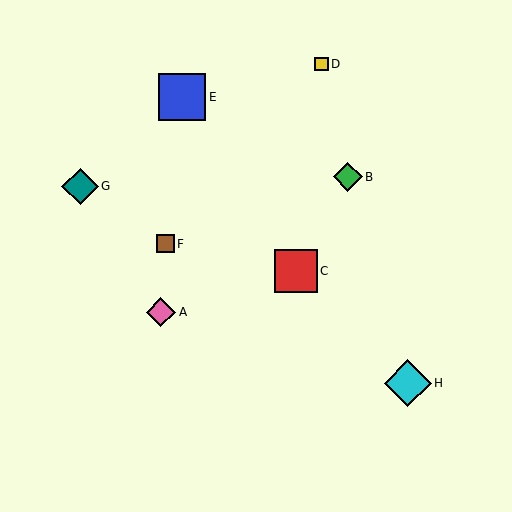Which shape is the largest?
The cyan diamond (labeled H) is the largest.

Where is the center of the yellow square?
The center of the yellow square is at (322, 64).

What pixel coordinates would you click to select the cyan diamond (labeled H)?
Click at (408, 383) to select the cyan diamond H.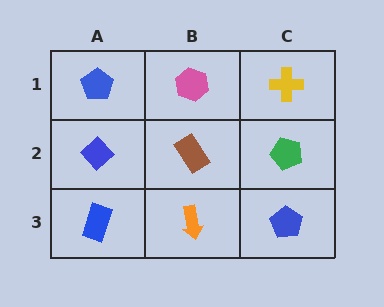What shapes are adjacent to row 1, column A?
A blue diamond (row 2, column A), a pink hexagon (row 1, column B).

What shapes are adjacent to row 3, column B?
A brown rectangle (row 2, column B), a blue rectangle (row 3, column A), a blue pentagon (row 3, column C).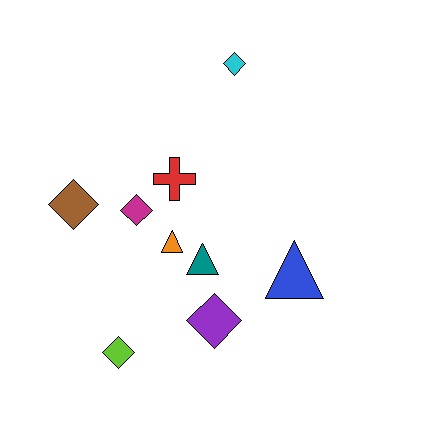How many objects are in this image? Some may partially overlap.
There are 9 objects.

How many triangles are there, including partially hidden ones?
There are 3 triangles.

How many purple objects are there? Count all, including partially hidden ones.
There is 1 purple object.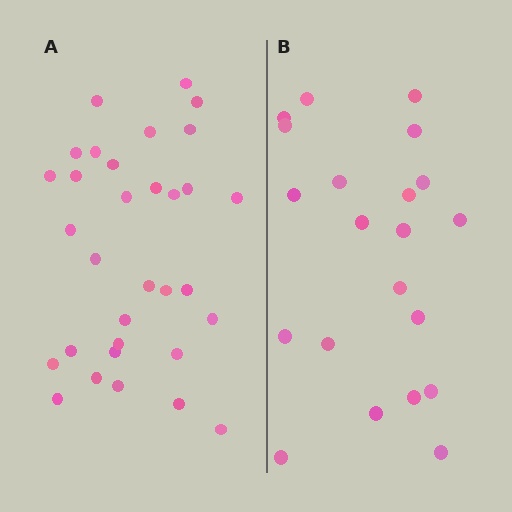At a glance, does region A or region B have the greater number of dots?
Region A (the left region) has more dots.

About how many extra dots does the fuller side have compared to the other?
Region A has roughly 12 or so more dots than region B.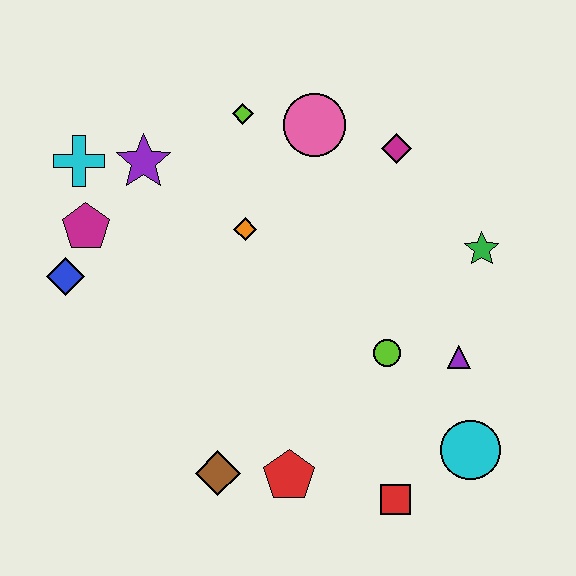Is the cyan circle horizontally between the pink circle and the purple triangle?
No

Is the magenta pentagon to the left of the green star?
Yes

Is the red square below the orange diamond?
Yes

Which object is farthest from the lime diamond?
The red square is farthest from the lime diamond.